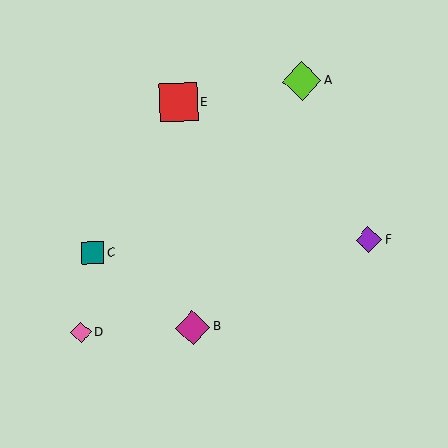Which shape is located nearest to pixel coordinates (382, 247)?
The purple diamond (labeled F) at (369, 240) is nearest to that location.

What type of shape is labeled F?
Shape F is a purple diamond.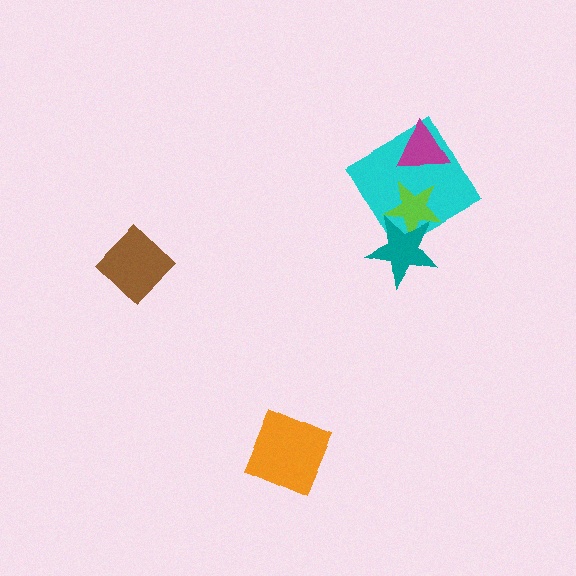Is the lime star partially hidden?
Yes, it is partially covered by another shape.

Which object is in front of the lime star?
The teal star is in front of the lime star.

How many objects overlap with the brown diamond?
0 objects overlap with the brown diamond.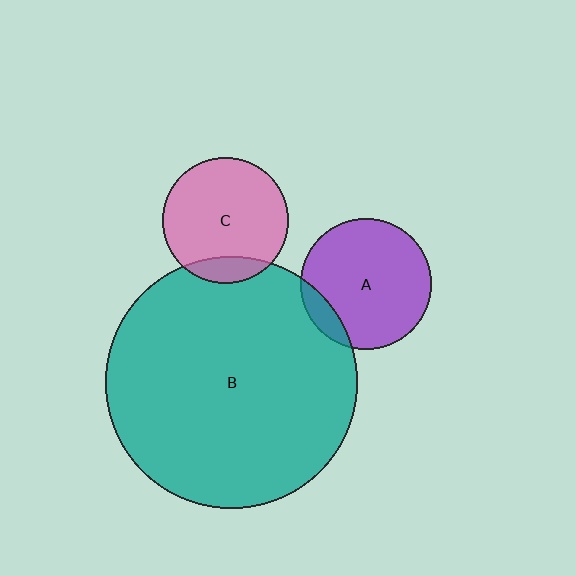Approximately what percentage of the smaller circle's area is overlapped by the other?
Approximately 15%.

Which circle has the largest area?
Circle B (teal).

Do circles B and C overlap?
Yes.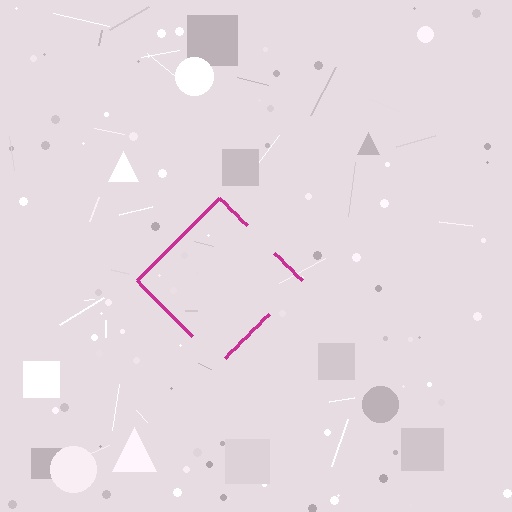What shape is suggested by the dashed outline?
The dashed outline suggests a diamond.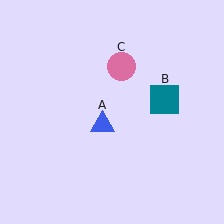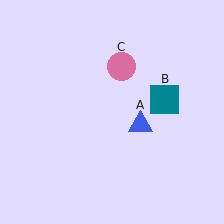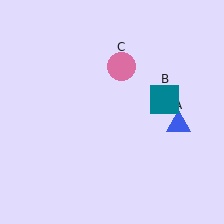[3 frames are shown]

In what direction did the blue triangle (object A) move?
The blue triangle (object A) moved right.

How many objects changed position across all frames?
1 object changed position: blue triangle (object A).